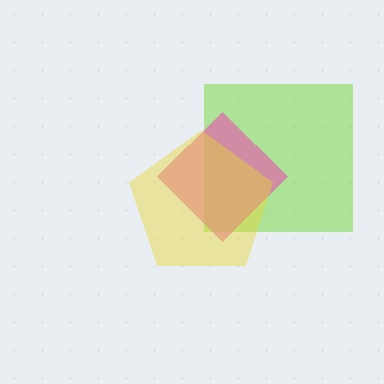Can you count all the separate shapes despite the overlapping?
Yes, there are 3 separate shapes.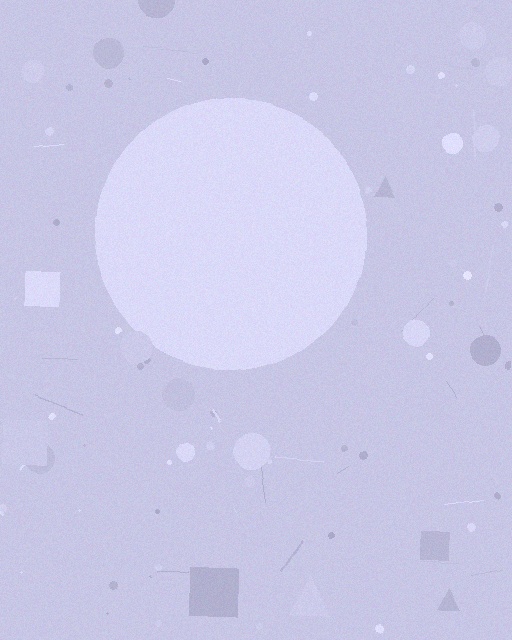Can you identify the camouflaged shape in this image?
The camouflaged shape is a circle.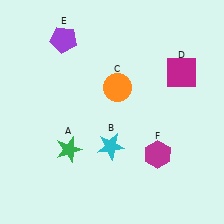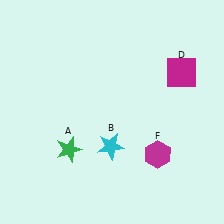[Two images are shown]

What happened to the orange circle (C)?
The orange circle (C) was removed in Image 2. It was in the top-right area of Image 1.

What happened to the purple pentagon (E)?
The purple pentagon (E) was removed in Image 2. It was in the top-left area of Image 1.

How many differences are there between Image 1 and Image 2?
There are 2 differences between the two images.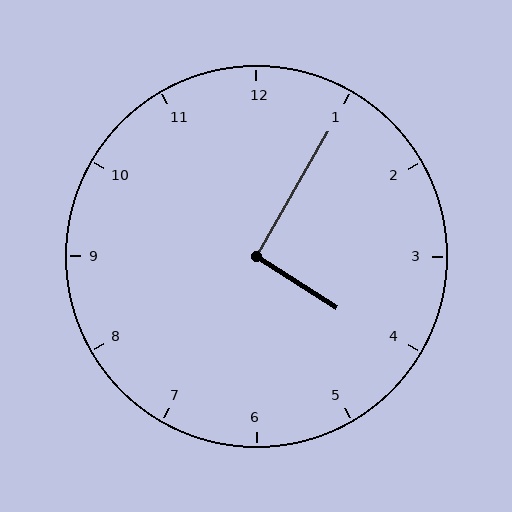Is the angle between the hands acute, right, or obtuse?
It is right.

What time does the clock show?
4:05.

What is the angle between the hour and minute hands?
Approximately 92 degrees.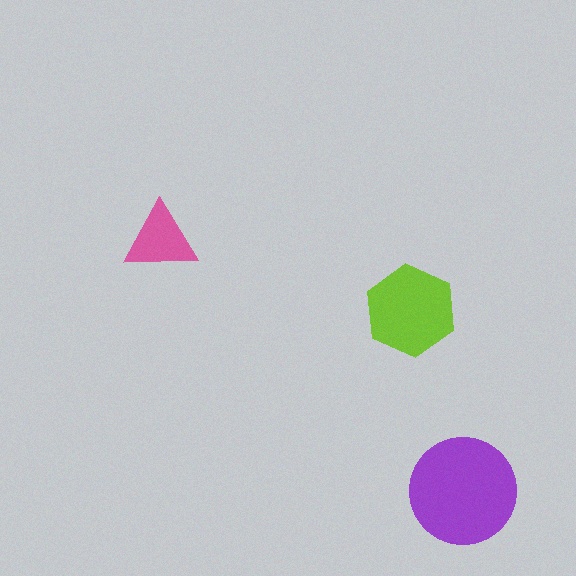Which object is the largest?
The purple circle.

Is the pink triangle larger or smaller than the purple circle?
Smaller.